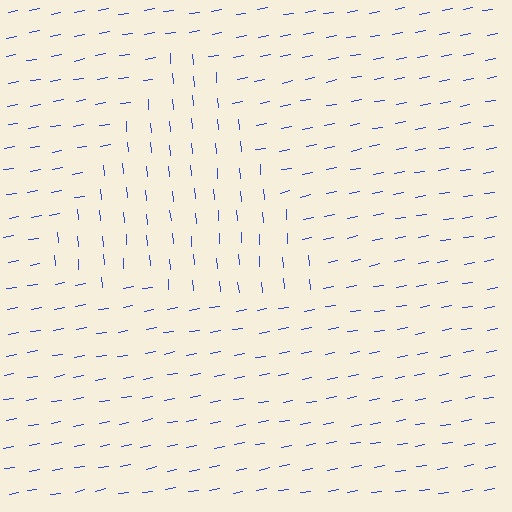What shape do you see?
I see a triangle.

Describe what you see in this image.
The image is filled with small blue line segments. A triangle region in the image has lines oriented differently from the surrounding lines, creating a visible texture boundary.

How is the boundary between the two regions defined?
The boundary is defined purely by a change in line orientation (approximately 84 degrees difference). All lines are the same color and thickness.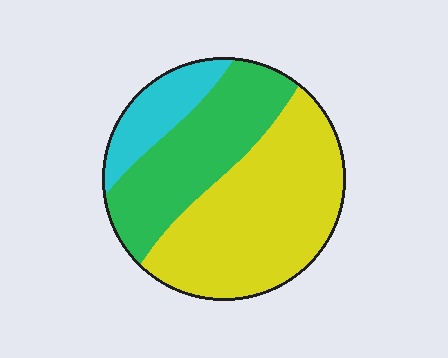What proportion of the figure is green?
Green covers 34% of the figure.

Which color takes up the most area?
Yellow, at roughly 50%.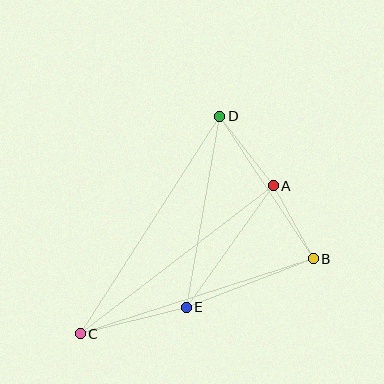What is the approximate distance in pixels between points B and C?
The distance between B and C is approximately 245 pixels.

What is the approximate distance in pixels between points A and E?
The distance between A and E is approximately 150 pixels.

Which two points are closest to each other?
Points A and B are closest to each other.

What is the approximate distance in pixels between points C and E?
The distance between C and E is approximately 109 pixels.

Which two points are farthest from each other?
Points C and D are farthest from each other.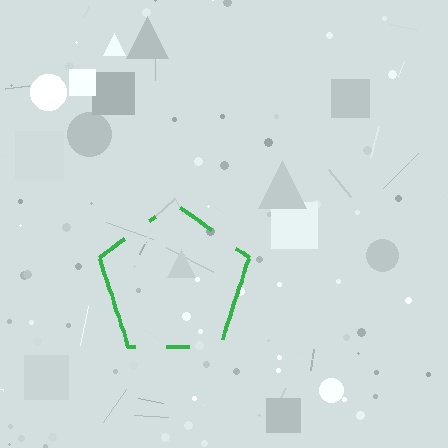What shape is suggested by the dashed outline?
The dashed outline suggests a pentagon.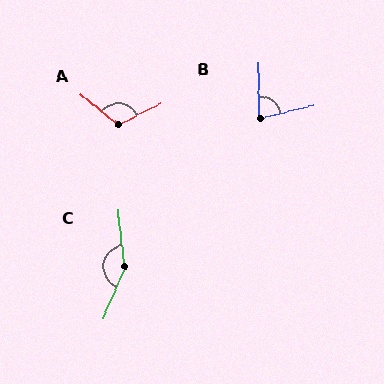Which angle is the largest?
C, at approximately 151 degrees.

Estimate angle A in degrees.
Approximately 114 degrees.